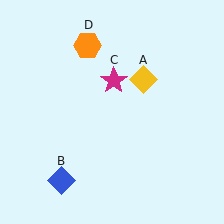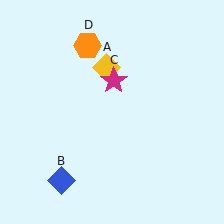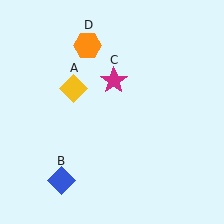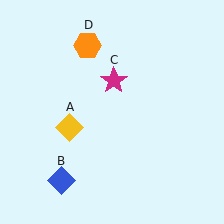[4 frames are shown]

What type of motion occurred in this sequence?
The yellow diamond (object A) rotated counterclockwise around the center of the scene.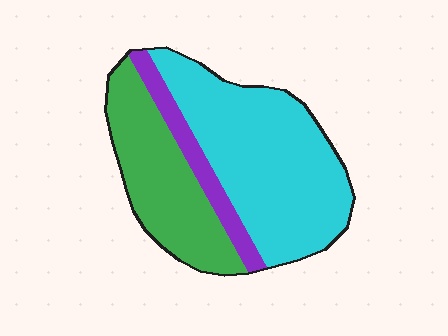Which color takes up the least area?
Purple, at roughly 10%.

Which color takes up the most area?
Cyan, at roughly 55%.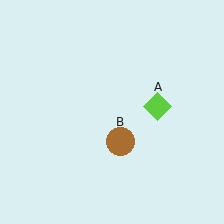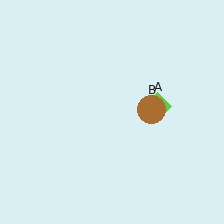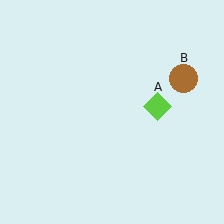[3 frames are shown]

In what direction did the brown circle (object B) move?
The brown circle (object B) moved up and to the right.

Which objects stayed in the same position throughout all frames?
Lime diamond (object A) remained stationary.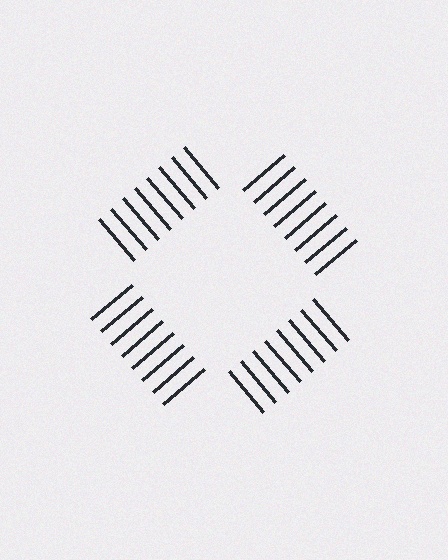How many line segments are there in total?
32 — 8 along each of the 4 edges.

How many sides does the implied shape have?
4 sides — the line-ends trace a square.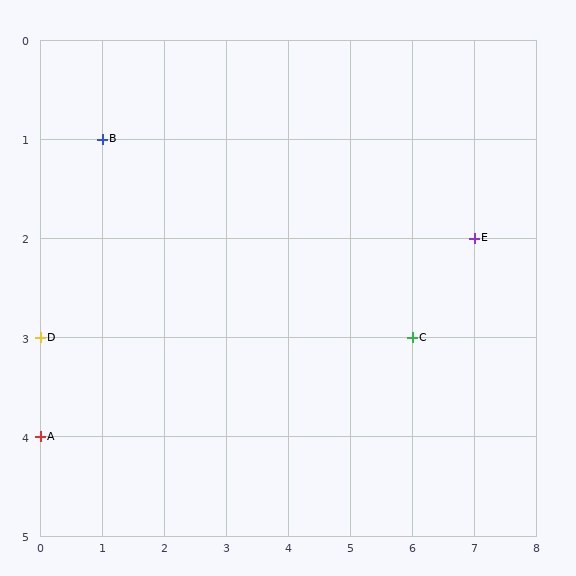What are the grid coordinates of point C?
Point C is at grid coordinates (6, 3).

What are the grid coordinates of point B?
Point B is at grid coordinates (1, 1).